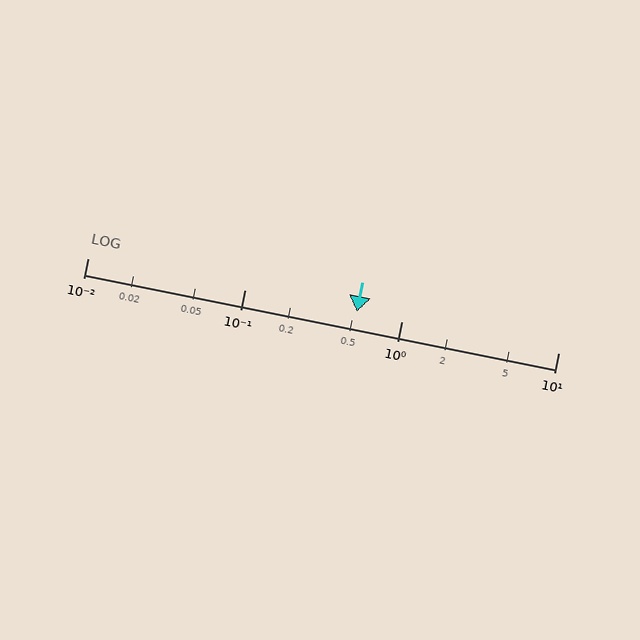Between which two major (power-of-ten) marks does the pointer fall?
The pointer is between 0.1 and 1.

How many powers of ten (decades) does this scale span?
The scale spans 3 decades, from 0.01 to 10.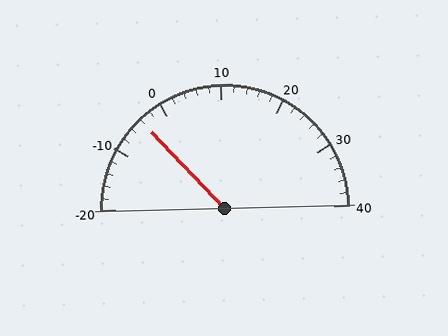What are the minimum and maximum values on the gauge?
The gauge ranges from -20 to 40.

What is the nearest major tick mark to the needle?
The nearest major tick mark is 0.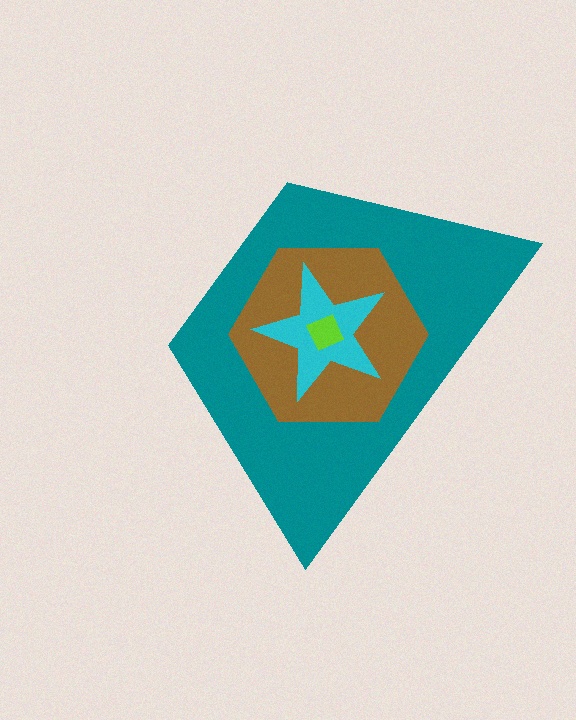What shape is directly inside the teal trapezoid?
The brown hexagon.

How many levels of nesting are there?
4.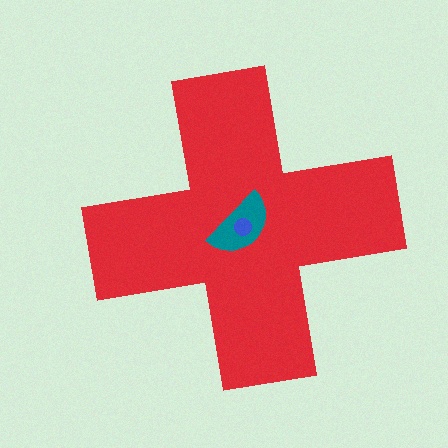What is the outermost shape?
The red cross.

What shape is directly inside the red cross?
The teal semicircle.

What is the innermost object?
The blue circle.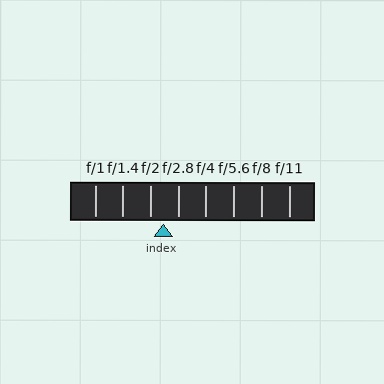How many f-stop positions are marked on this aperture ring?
There are 8 f-stop positions marked.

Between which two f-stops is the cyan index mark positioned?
The index mark is between f/2 and f/2.8.